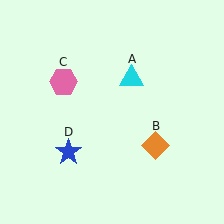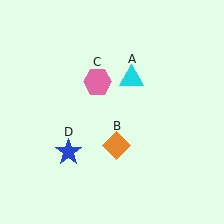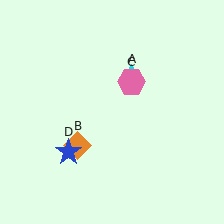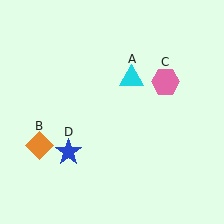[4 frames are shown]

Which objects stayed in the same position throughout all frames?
Cyan triangle (object A) and blue star (object D) remained stationary.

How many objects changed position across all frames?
2 objects changed position: orange diamond (object B), pink hexagon (object C).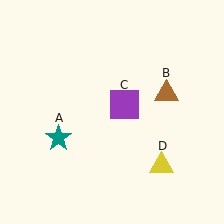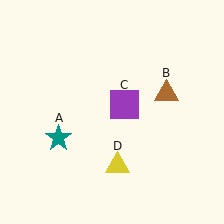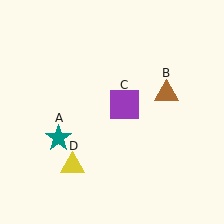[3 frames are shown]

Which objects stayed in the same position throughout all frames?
Teal star (object A) and brown triangle (object B) and purple square (object C) remained stationary.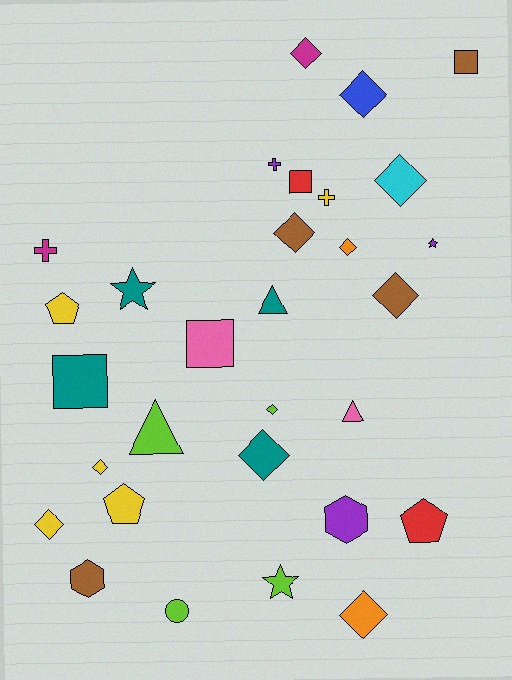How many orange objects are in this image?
There are 2 orange objects.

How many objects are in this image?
There are 30 objects.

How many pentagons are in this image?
There are 3 pentagons.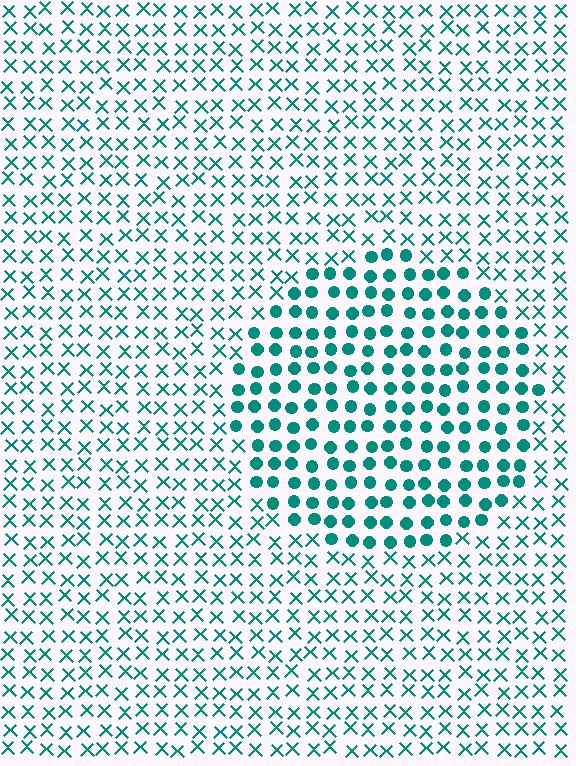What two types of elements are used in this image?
The image uses circles inside the circle region and X marks outside it.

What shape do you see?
I see a circle.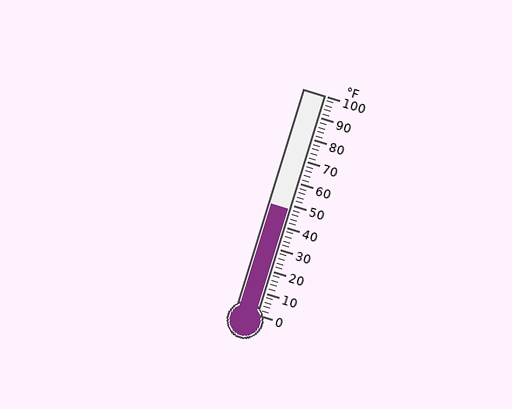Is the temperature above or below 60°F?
The temperature is below 60°F.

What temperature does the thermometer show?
The thermometer shows approximately 48°F.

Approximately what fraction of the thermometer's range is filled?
The thermometer is filled to approximately 50% of its range.